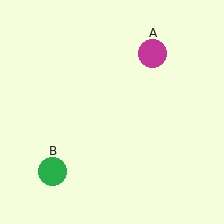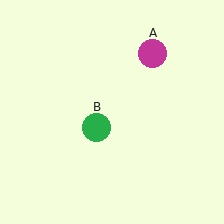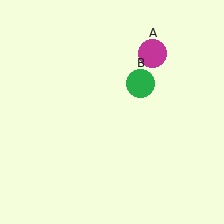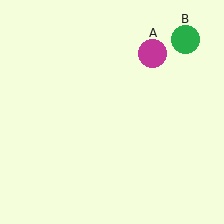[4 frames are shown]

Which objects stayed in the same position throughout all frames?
Magenta circle (object A) remained stationary.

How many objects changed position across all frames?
1 object changed position: green circle (object B).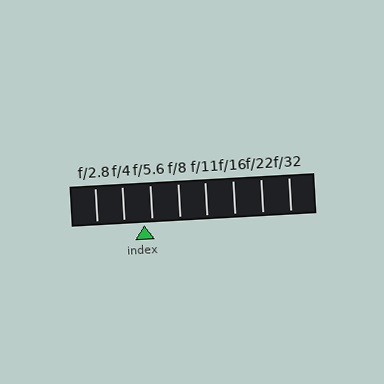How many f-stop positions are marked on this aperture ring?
There are 8 f-stop positions marked.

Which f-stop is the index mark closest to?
The index mark is closest to f/5.6.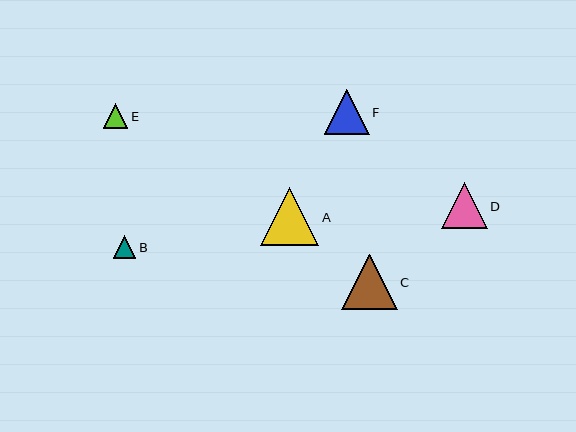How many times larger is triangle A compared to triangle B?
Triangle A is approximately 2.6 times the size of triangle B.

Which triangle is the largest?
Triangle A is the largest with a size of approximately 59 pixels.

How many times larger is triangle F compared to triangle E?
Triangle F is approximately 1.9 times the size of triangle E.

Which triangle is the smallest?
Triangle B is the smallest with a size of approximately 23 pixels.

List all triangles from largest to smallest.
From largest to smallest: A, C, D, F, E, B.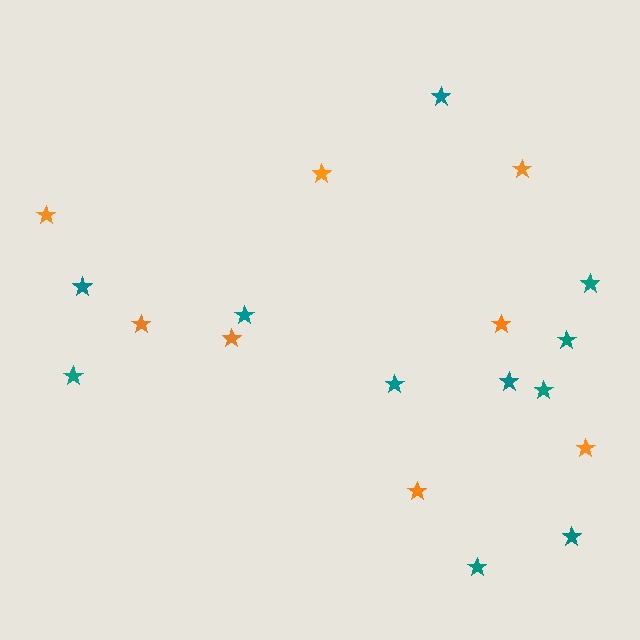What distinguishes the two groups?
There are 2 groups: one group of teal stars (11) and one group of orange stars (8).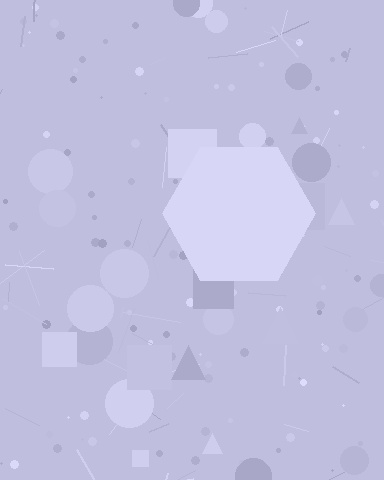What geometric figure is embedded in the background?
A hexagon is embedded in the background.